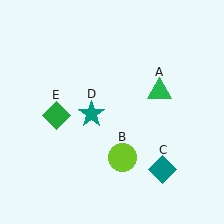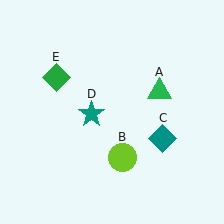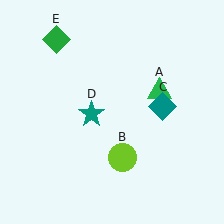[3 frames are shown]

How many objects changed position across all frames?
2 objects changed position: teal diamond (object C), green diamond (object E).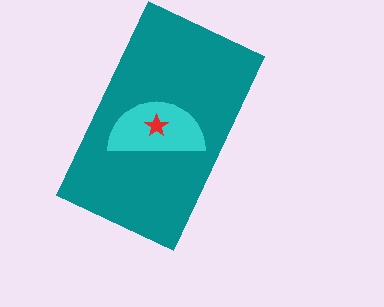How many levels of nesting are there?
3.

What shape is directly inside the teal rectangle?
The cyan semicircle.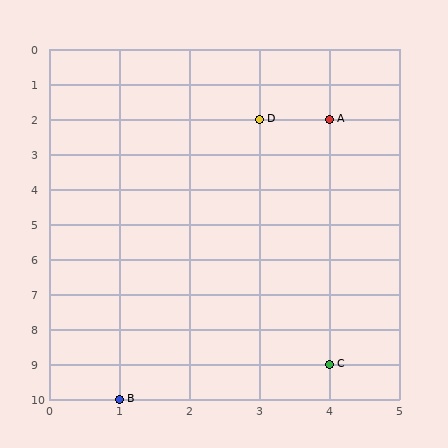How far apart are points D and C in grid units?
Points D and C are 1 column and 7 rows apart (about 7.1 grid units diagonally).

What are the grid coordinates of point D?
Point D is at grid coordinates (3, 2).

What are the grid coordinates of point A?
Point A is at grid coordinates (4, 2).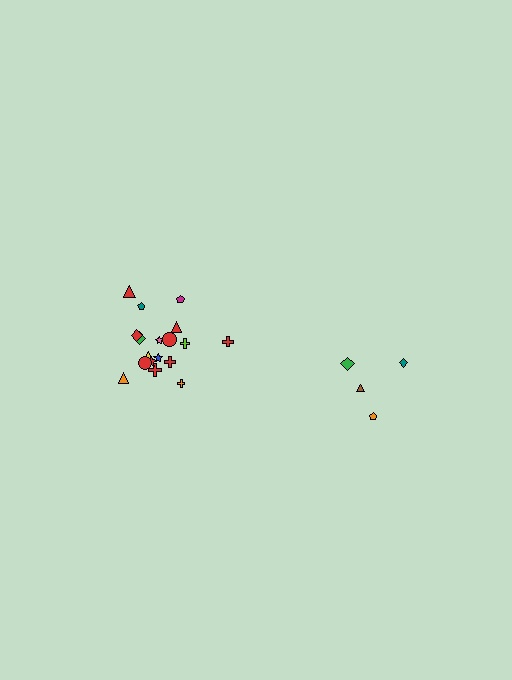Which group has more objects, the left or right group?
The left group.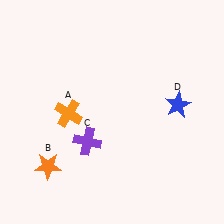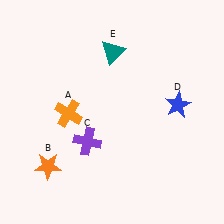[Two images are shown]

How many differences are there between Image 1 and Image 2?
There is 1 difference between the two images.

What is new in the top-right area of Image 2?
A teal triangle (E) was added in the top-right area of Image 2.